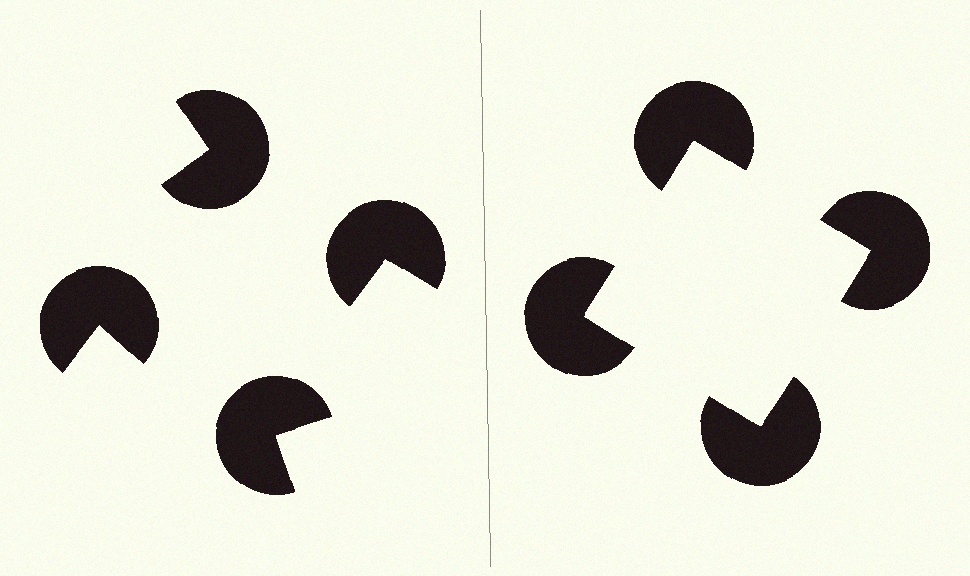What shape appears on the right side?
An illusory square.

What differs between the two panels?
The pac-man discs are positioned identically on both sides; only the wedge orientations differ. On the right they align to a square; on the left they are misaligned.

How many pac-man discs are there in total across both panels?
8 — 4 on each side.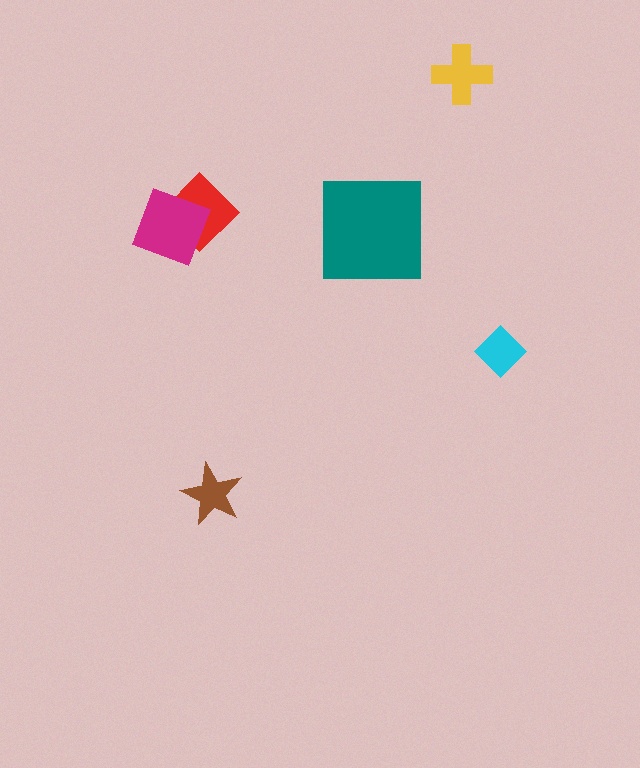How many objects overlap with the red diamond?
1 object overlaps with the red diamond.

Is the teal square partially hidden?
No, no other shape covers it.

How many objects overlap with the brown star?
0 objects overlap with the brown star.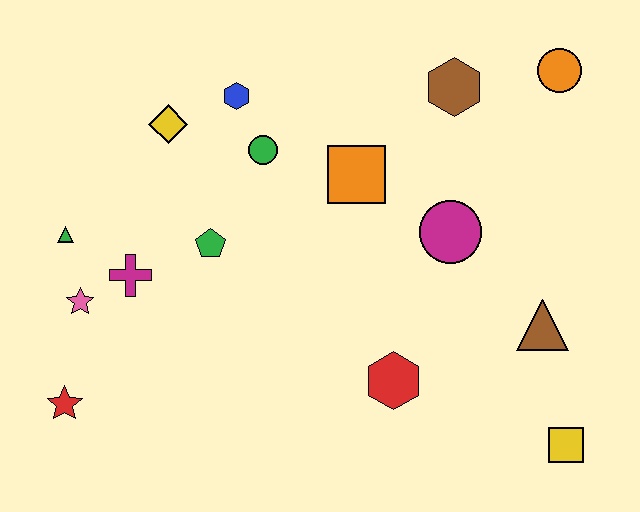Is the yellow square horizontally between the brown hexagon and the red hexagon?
No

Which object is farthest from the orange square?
The red star is farthest from the orange square.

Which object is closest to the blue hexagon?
The green circle is closest to the blue hexagon.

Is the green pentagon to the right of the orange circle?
No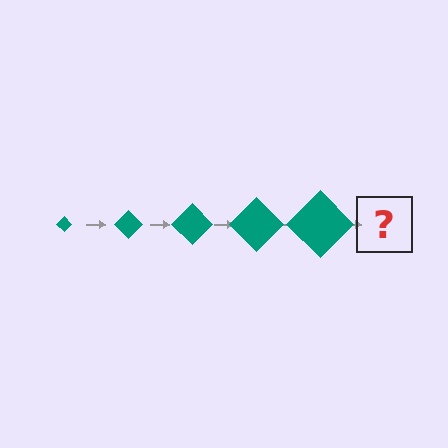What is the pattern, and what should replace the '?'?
The pattern is that the diamond gets progressively larger each step. The '?' should be a teal diamond, larger than the previous one.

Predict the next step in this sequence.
The next step is a teal diamond, larger than the previous one.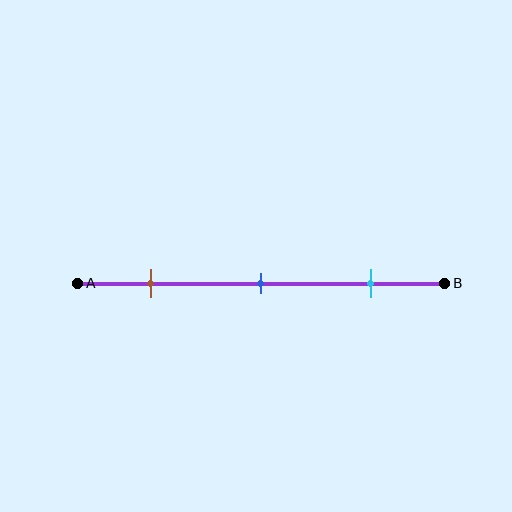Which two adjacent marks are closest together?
The brown and blue marks are the closest adjacent pair.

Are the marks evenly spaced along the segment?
Yes, the marks are approximately evenly spaced.